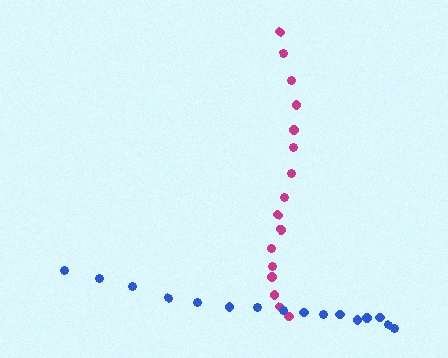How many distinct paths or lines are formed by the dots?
There are 2 distinct paths.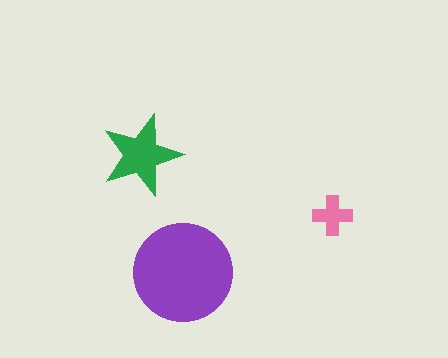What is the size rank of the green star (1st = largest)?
2nd.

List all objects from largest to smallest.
The purple circle, the green star, the pink cross.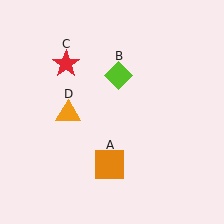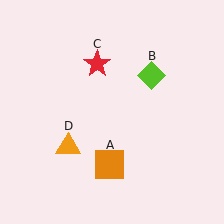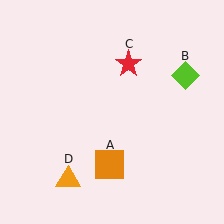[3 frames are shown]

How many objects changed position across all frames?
3 objects changed position: lime diamond (object B), red star (object C), orange triangle (object D).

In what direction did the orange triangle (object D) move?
The orange triangle (object D) moved down.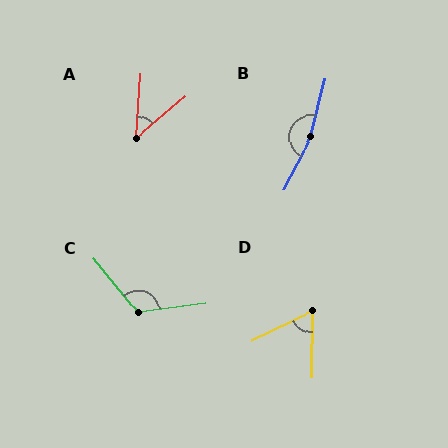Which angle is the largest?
B, at approximately 166 degrees.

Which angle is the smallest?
A, at approximately 46 degrees.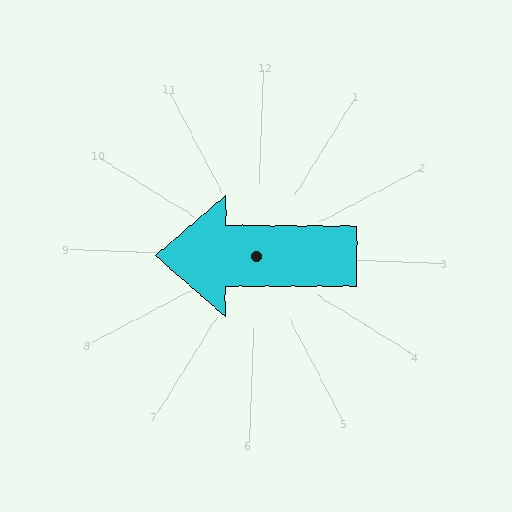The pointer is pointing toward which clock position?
Roughly 9 o'clock.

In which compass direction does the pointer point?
West.